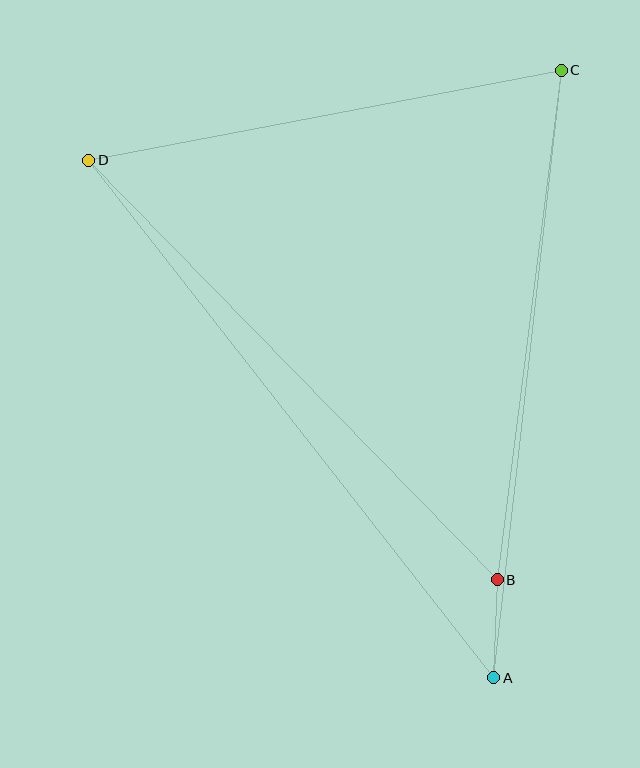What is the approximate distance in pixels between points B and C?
The distance between B and C is approximately 513 pixels.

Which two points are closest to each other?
Points A and B are closest to each other.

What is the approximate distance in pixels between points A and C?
The distance between A and C is approximately 611 pixels.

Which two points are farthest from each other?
Points A and D are farthest from each other.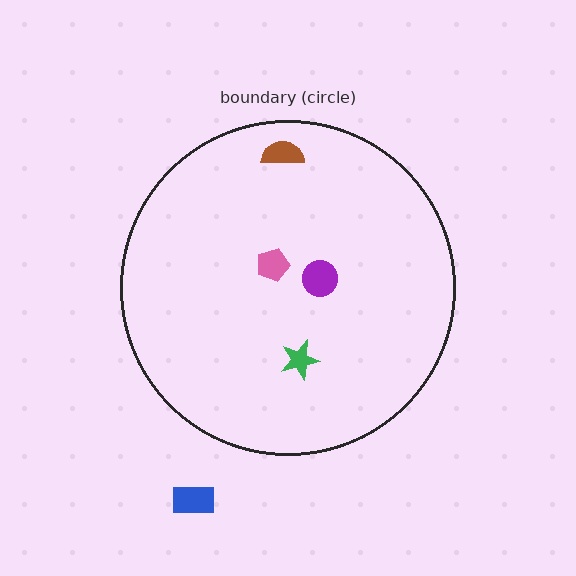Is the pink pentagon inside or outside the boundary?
Inside.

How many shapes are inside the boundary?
4 inside, 1 outside.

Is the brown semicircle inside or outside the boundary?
Inside.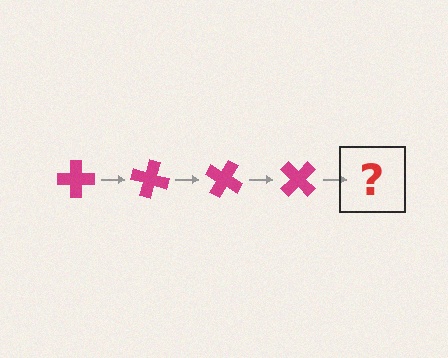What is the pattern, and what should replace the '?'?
The pattern is that the cross rotates 15 degrees each step. The '?' should be a magenta cross rotated 60 degrees.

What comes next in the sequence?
The next element should be a magenta cross rotated 60 degrees.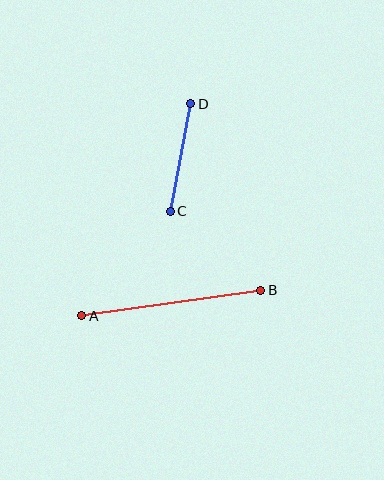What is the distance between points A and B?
The distance is approximately 181 pixels.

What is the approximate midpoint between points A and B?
The midpoint is at approximately (171, 303) pixels.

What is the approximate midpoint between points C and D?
The midpoint is at approximately (181, 157) pixels.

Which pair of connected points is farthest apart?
Points A and B are farthest apart.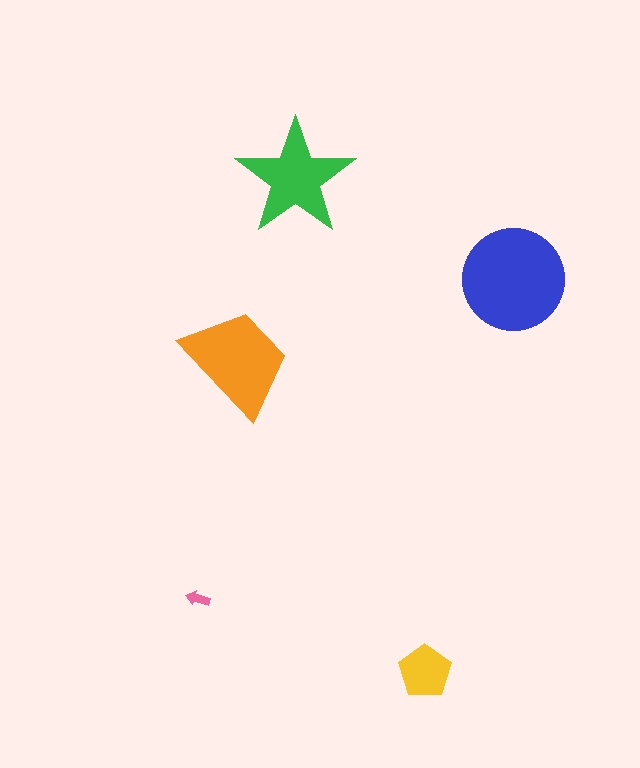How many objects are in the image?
There are 5 objects in the image.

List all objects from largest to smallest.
The blue circle, the orange trapezoid, the green star, the yellow pentagon, the pink arrow.